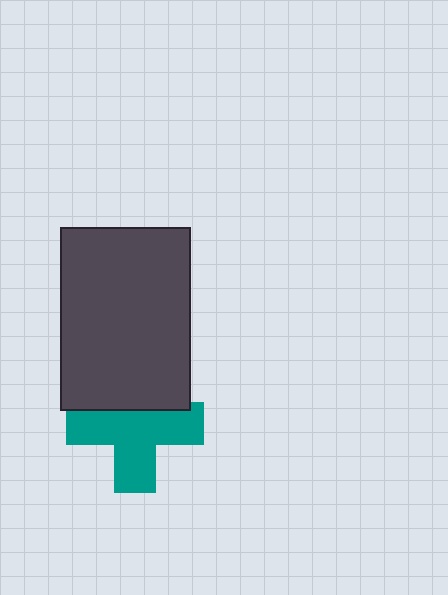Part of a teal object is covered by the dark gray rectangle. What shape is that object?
It is a cross.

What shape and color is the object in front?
The object in front is a dark gray rectangle.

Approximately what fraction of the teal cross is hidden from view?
Roughly 32% of the teal cross is hidden behind the dark gray rectangle.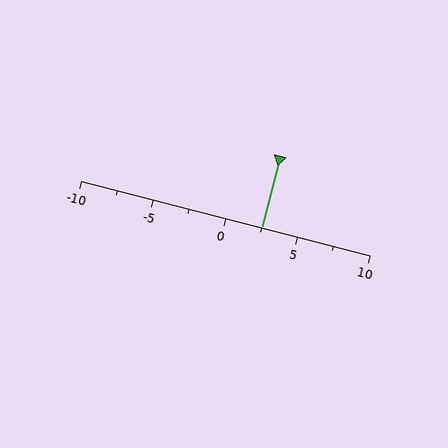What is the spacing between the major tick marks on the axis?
The major ticks are spaced 5 apart.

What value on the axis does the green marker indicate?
The marker indicates approximately 2.5.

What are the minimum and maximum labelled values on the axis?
The axis runs from -10 to 10.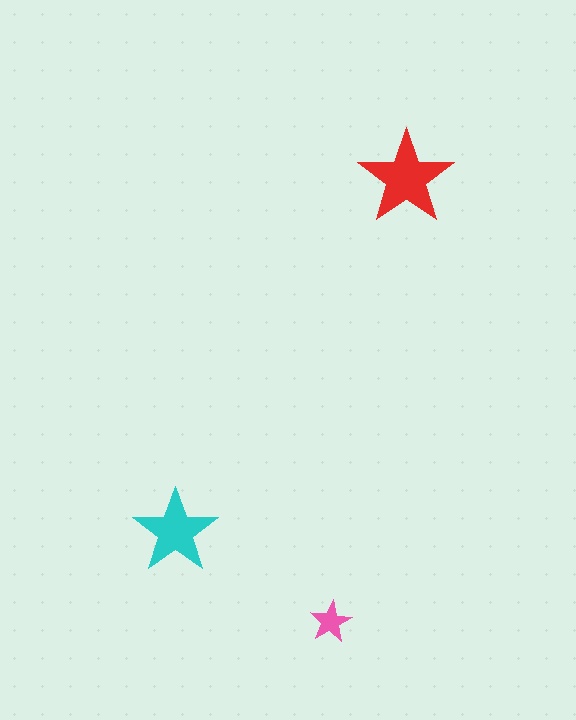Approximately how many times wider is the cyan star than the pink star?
About 2 times wider.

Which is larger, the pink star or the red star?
The red one.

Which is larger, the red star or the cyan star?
The red one.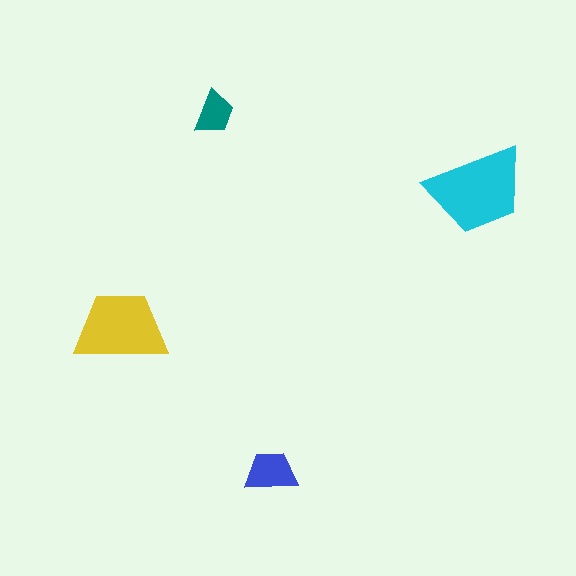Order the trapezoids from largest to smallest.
the cyan one, the yellow one, the blue one, the teal one.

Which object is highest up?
The teal trapezoid is topmost.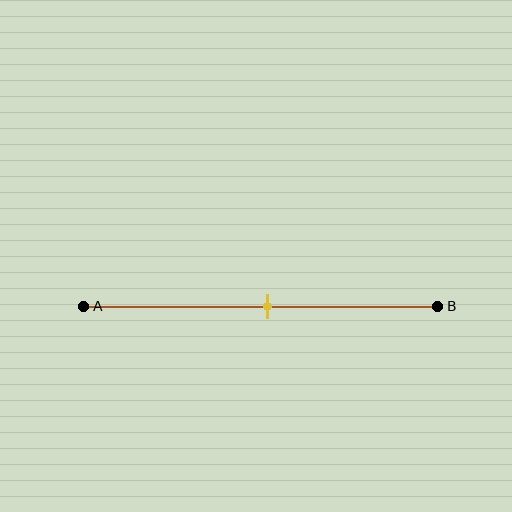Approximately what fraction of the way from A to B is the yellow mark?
The yellow mark is approximately 50% of the way from A to B.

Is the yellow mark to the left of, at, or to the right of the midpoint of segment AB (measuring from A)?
The yellow mark is approximately at the midpoint of segment AB.